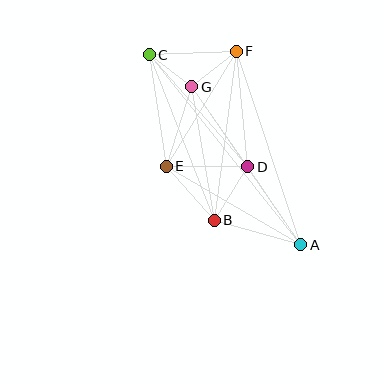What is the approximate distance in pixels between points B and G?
The distance between B and G is approximately 135 pixels.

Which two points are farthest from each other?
Points A and C are farthest from each other.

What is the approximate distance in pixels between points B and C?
The distance between B and C is approximately 178 pixels.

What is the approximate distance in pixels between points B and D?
The distance between B and D is approximately 63 pixels.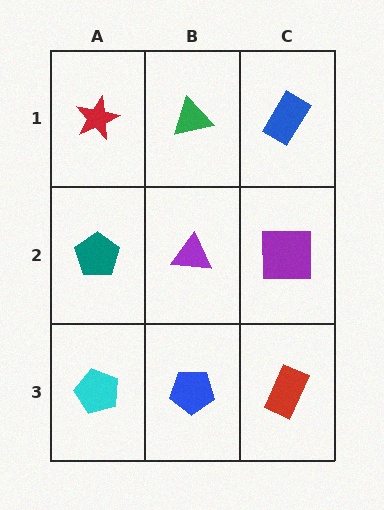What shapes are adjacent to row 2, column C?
A blue rectangle (row 1, column C), a red rectangle (row 3, column C), a purple triangle (row 2, column B).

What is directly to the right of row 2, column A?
A purple triangle.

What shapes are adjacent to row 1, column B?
A purple triangle (row 2, column B), a red star (row 1, column A), a blue rectangle (row 1, column C).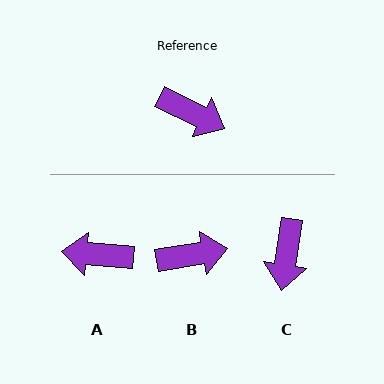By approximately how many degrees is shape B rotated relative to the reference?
Approximately 36 degrees counter-clockwise.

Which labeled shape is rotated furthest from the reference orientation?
A, about 159 degrees away.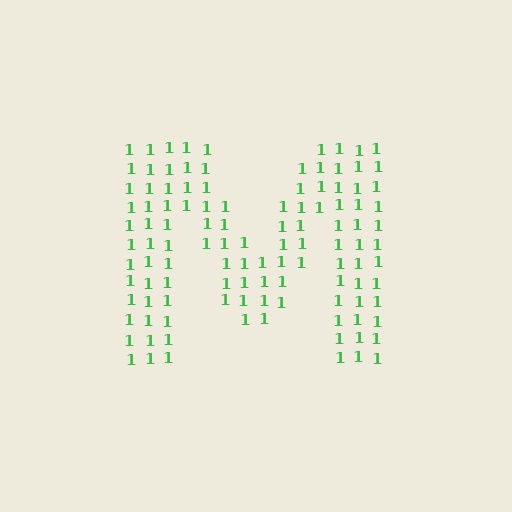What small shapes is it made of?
It is made of small digit 1's.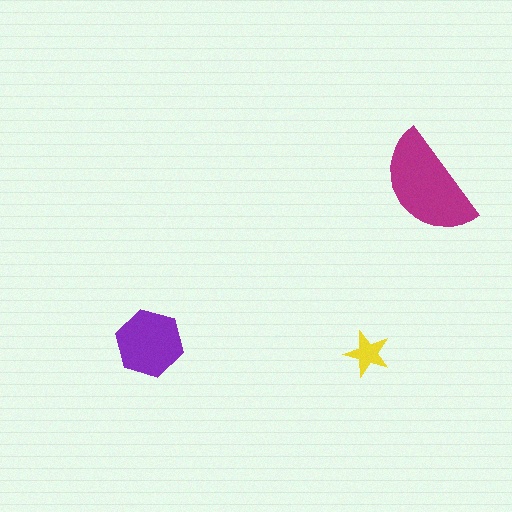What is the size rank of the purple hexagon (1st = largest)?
2nd.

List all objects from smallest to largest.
The yellow star, the purple hexagon, the magenta semicircle.